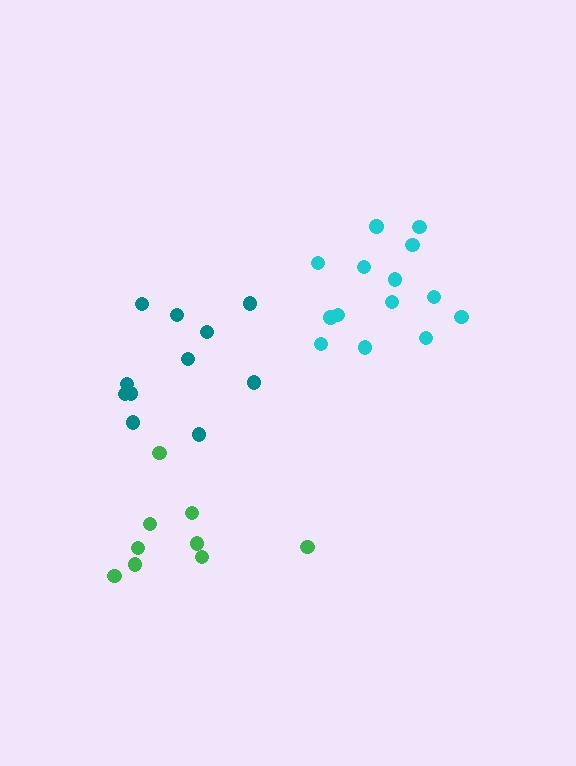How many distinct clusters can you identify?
There are 3 distinct clusters.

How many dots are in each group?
Group 1: 11 dots, Group 2: 9 dots, Group 3: 14 dots (34 total).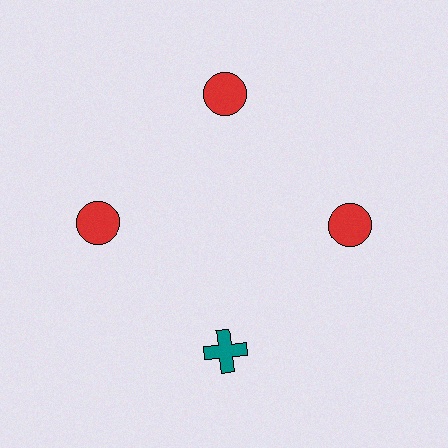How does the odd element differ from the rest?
It differs in both color (teal instead of red) and shape (cross instead of circle).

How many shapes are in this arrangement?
There are 4 shapes arranged in a ring pattern.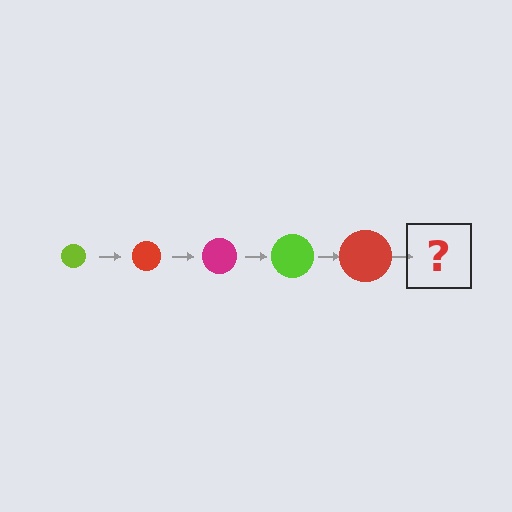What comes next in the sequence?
The next element should be a magenta circle, larger than the previous one.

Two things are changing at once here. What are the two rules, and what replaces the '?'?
The two rules are that the circle grows larger each step and the color cycles through lime, red, and magenta. The '?' should be a magenta circle, larger than the previous one.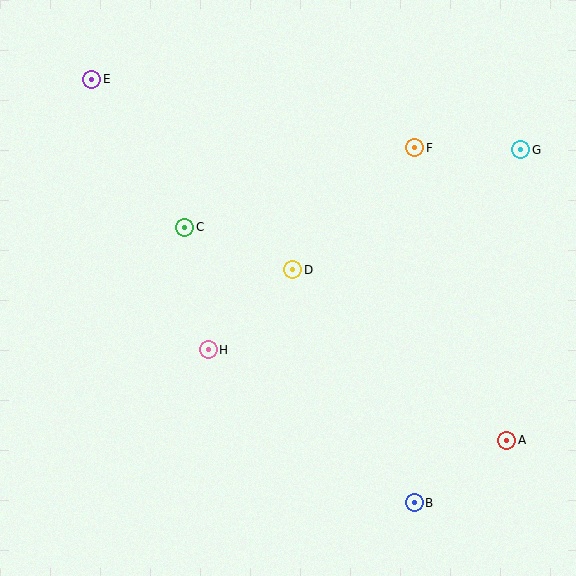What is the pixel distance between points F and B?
The distance between F and B is 355 pixels.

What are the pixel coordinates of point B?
Point B is at (414, 503).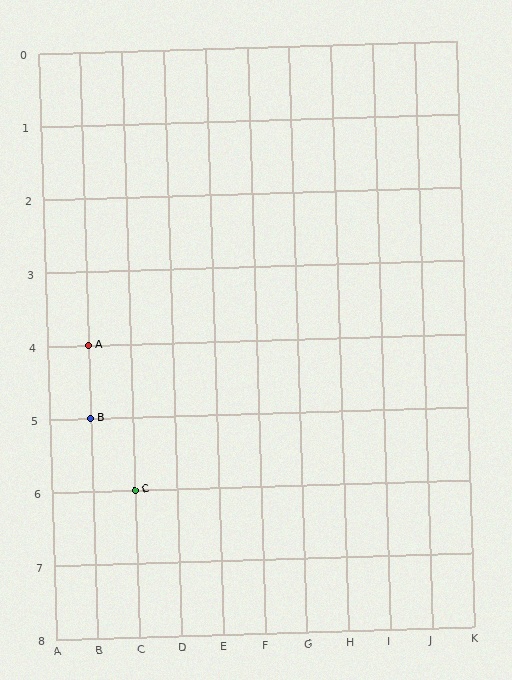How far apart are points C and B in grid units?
Points C and B are 1 column and 1 row apart (about 1.4 grid units diagonally).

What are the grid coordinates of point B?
Point B is at grid coordinates (B, 5).